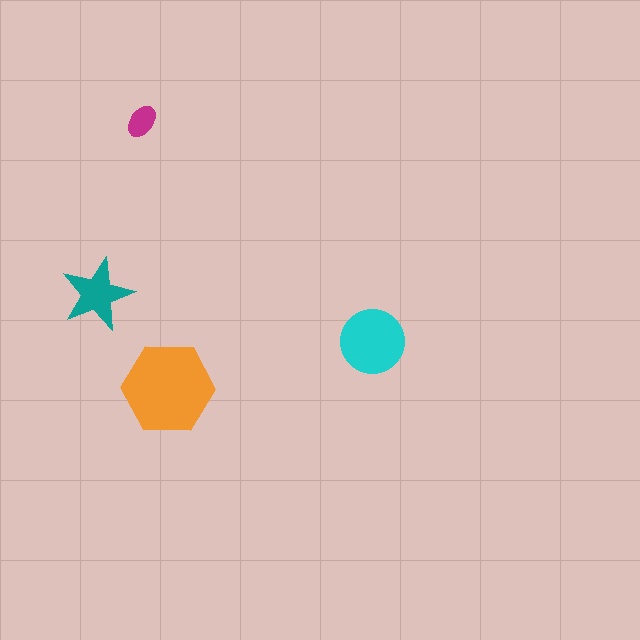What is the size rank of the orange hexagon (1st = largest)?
1st.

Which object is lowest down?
The orange hexagon is bottommost.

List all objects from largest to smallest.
The orange hexagon, the cyan circle, the teal star, the magenta ellipse.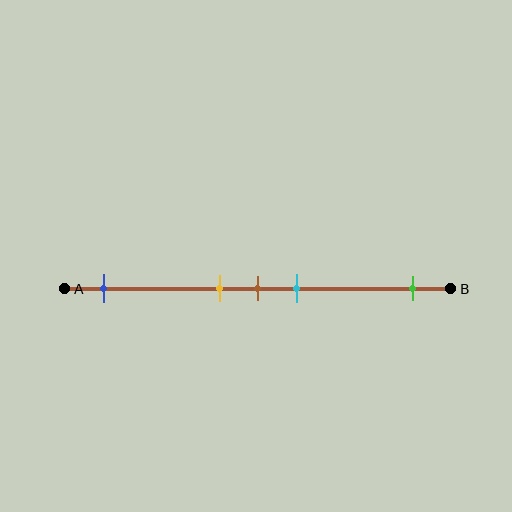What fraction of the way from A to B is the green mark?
The green mark is approximately 90% (0.9) of the way from A to B.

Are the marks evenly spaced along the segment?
No, the marks are not evenly spaced.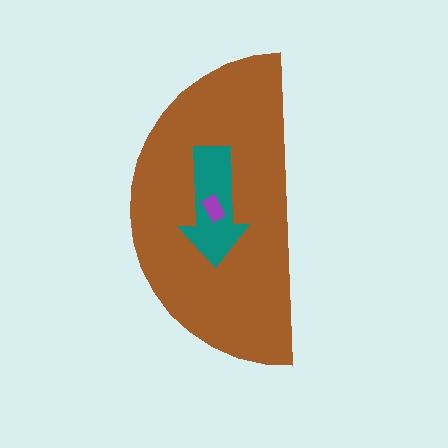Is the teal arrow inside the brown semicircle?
Yes.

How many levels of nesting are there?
3.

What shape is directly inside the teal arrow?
The purple rectangle.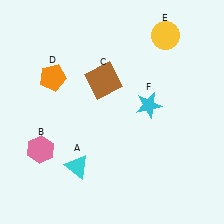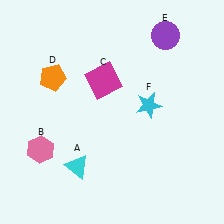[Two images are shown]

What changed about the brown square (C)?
In Image 1, C is brown. In Image 2, it changed to magenta.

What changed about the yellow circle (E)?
In Image 1, E is yellow. In Image 2, it changed to purple.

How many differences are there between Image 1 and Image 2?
There are 2 differences between the two images.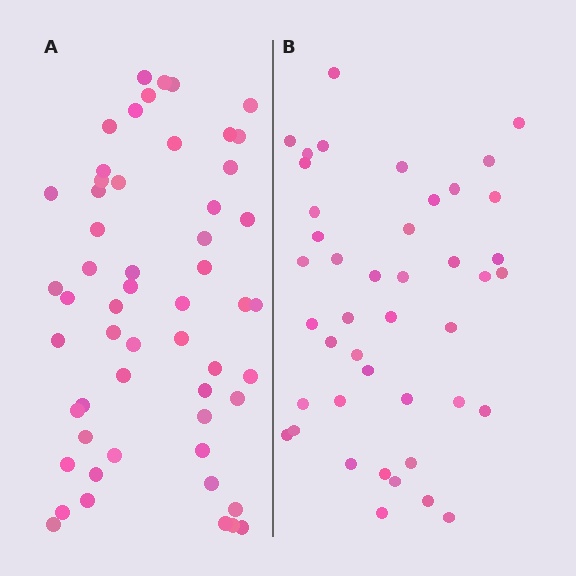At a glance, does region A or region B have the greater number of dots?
Region A (the left region) has more dots.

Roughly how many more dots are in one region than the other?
Region A has roughly 12 or so more dots than region B.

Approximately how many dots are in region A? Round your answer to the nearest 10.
About 60 dots. (The exact count is 55, which rounds to 60.)